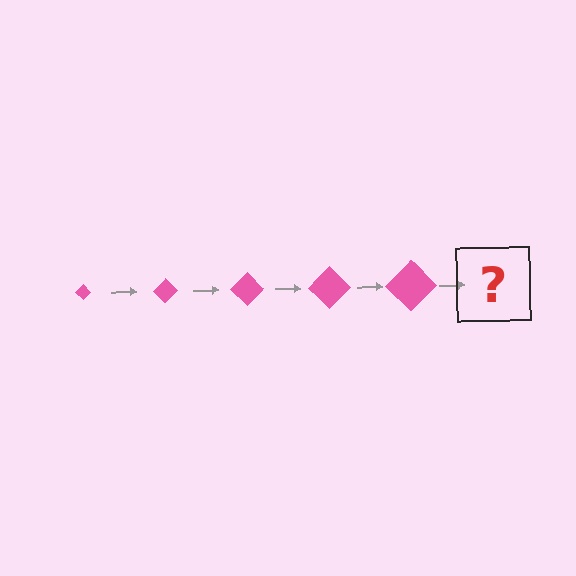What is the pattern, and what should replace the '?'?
The pattern is that the diamond gets progressively larger each step. The '?' should be a pink diamond, larger than the previous one.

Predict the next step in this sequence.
The next step is a pink diamond, larger than the previous one.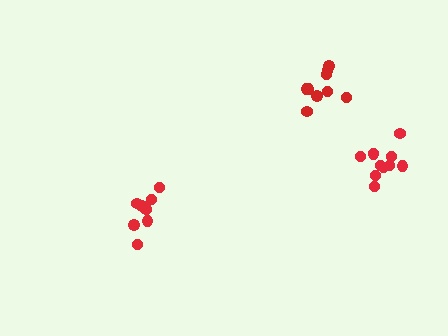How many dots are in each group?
Group 1: 11 dots, Group 2: 9 dots, Group 3: 9 dots (29 total).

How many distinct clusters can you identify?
There are 3 distinct clusters.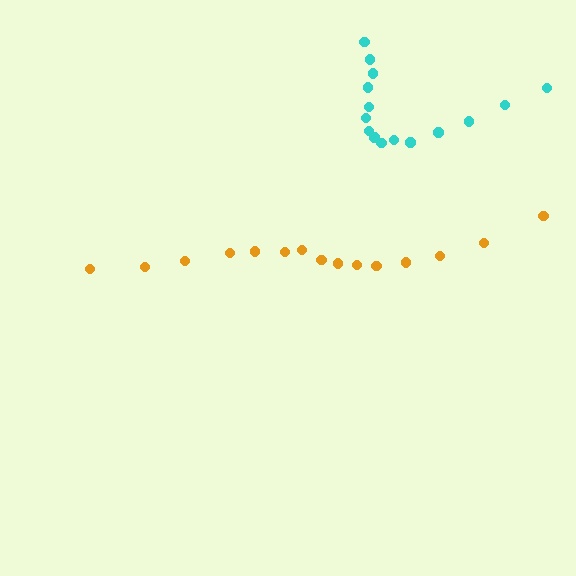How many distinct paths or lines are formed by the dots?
There are 2 distinct paths.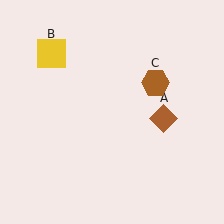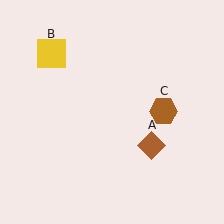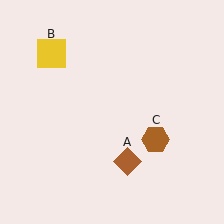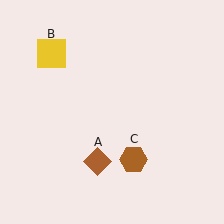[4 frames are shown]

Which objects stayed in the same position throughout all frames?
Yellow square (object B) remained stationary.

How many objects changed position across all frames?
2 objects changed position: brown diamond (object A), brown hexagon (object C).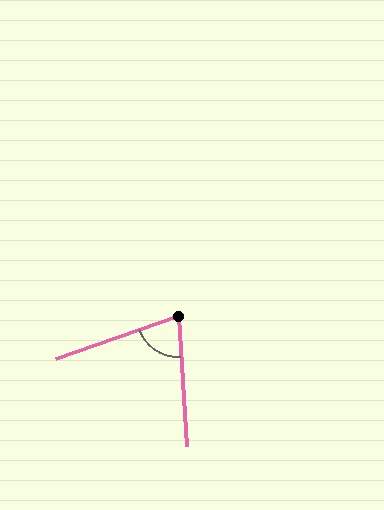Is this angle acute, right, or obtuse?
It is acute.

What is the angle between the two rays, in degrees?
Approximately 74 degrees.